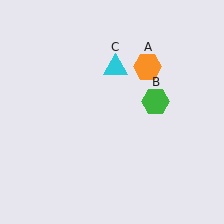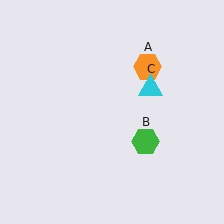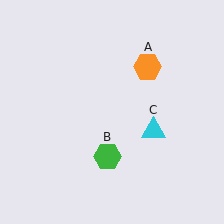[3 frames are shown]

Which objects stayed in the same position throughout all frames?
Orange hexagon (object A) remained stationary.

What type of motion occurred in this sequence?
The green hexagon (object B), cyan triangle (object C) rotated clockwise around the center of the scene.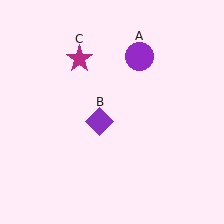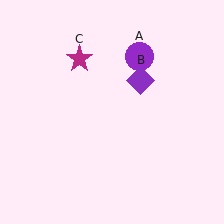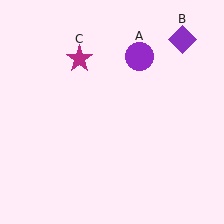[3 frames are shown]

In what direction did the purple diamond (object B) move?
The purple diamond (object B) moved up and to the right.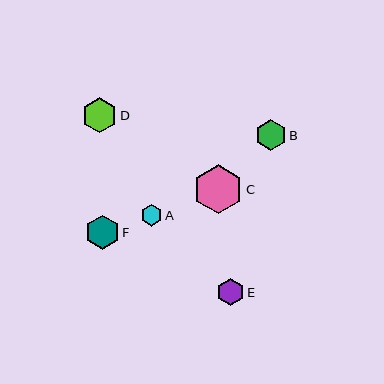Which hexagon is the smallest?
Hexagon A is the smallest with a size of approximately 22 pixels.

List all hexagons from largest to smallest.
From largest to smallest: C, D, F, B, E, A.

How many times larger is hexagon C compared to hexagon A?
Hexagon C is approximately 2.3 times the size of hexagon A.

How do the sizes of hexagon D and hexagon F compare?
Hexagon D and hexagon F are approximately the same size.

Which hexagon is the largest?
Hexagon C is the largest with a size of approximately 49 pixels.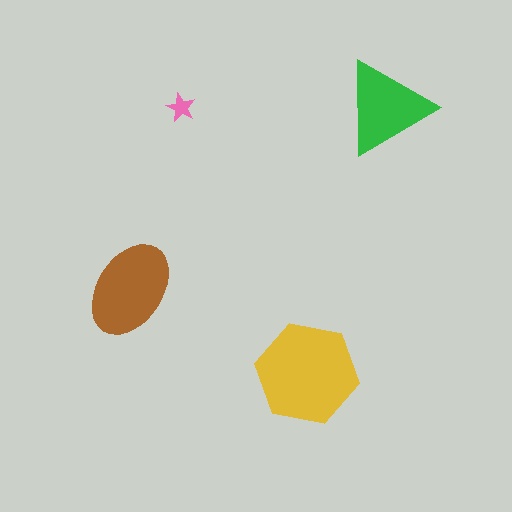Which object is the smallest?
The pink star.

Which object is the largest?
The yellow hexagon.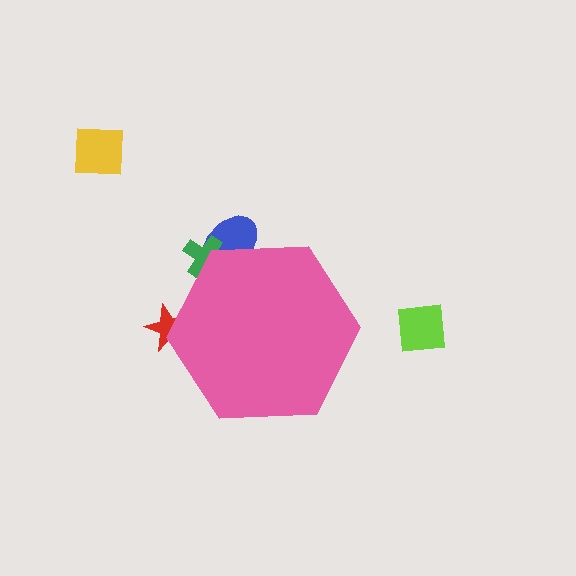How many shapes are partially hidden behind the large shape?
3 shapes are partially hidden.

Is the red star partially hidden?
Yes, the red star is partially hidden behind the pink hexagon.